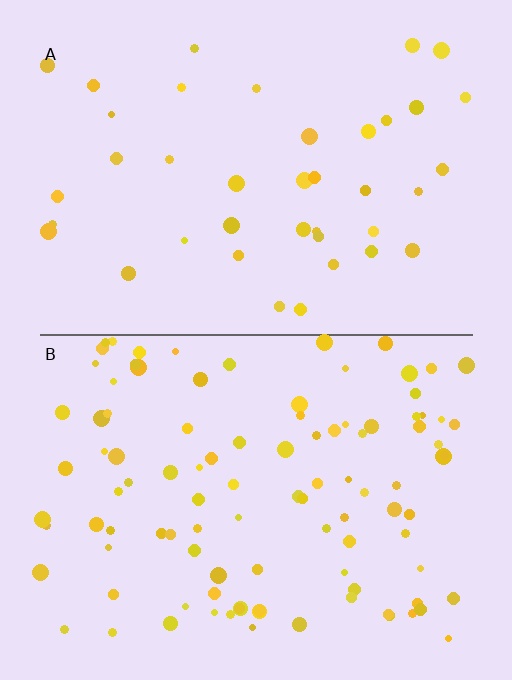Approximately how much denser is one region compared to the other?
Approximately 2.6× — region B over region A.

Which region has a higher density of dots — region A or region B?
B (the bottom).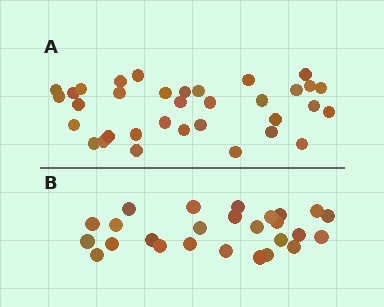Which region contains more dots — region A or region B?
Region A (the top region) has more dots.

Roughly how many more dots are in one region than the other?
Region A has roughly 8 or so more dots than region B.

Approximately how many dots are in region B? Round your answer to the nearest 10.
About 30 dots. (The exact count is 26, which rounds to 30.)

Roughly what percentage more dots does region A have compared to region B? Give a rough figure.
About 30% more.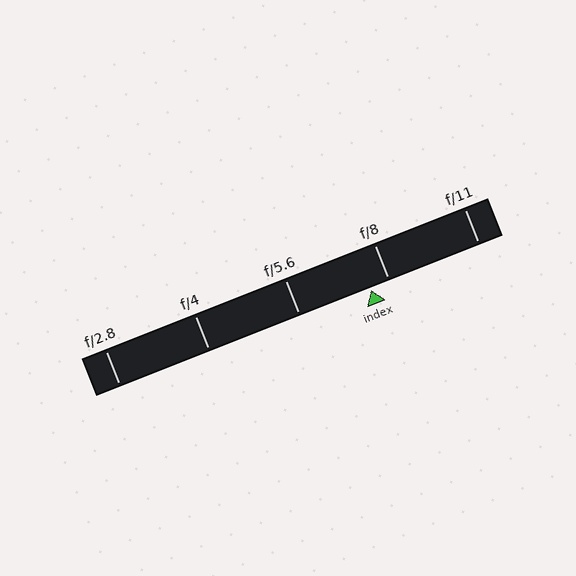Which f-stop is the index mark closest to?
The index mark is closest to f/8.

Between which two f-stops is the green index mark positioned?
The index mark is between f/5.6 and f/8.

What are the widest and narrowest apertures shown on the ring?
The widest aperture shown is f/2.8 and the narrowest is f/11.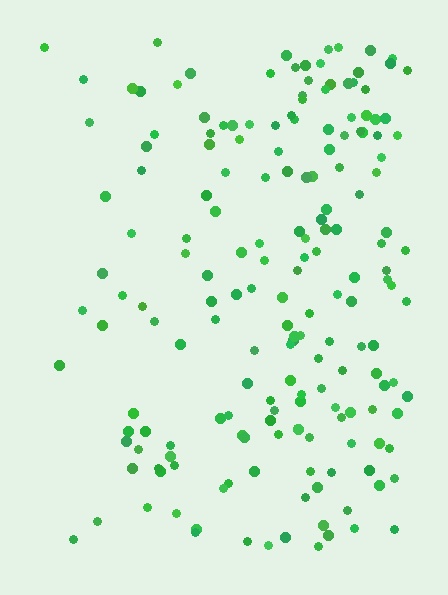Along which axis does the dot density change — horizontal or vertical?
Horizontal.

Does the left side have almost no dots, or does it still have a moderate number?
Still a moderate number, just noticeably fewer than the right.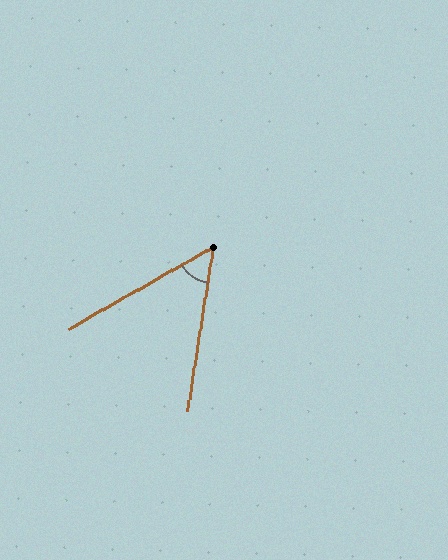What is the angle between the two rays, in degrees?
Approximately 52 degrees.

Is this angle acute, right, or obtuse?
It is acute.